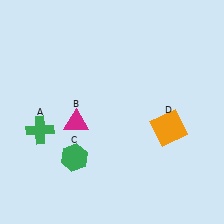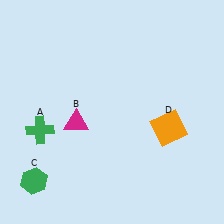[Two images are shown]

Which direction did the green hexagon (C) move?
The green hexagon (C) moved left.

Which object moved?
The green hexagon (C) moved left.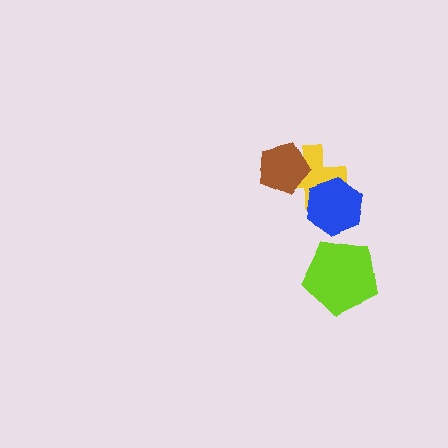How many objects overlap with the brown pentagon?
1 object overlaps with the brown pentagon.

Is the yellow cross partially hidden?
Yes, it is partially covered by another shape.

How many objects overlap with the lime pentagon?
0 objects overlap with the lime pentagon.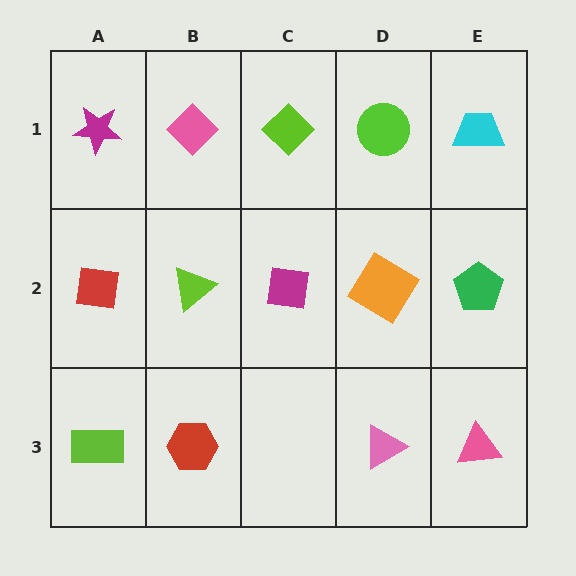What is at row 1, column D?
A lime circle.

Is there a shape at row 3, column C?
No, that cell is empty.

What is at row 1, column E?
A cyan trapezoid.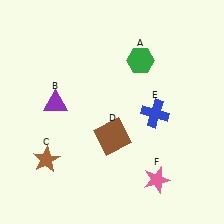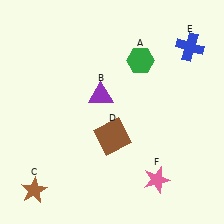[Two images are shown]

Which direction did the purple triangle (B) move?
The purple triangle (B) moved right.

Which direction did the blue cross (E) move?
The blue cross (E) moved up.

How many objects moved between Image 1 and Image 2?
3 objects moved between the two images.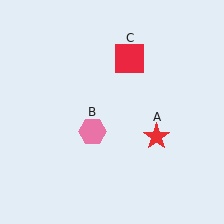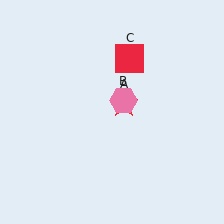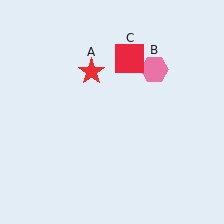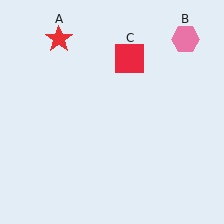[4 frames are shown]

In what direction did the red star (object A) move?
The red star (object A) moved up and to the left.